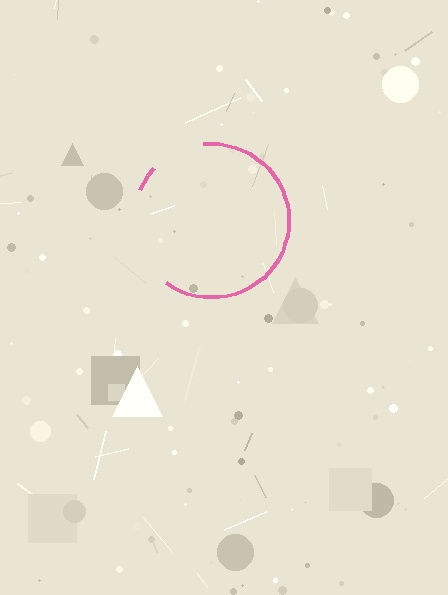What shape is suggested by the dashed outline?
The dashed outline suggests a circle.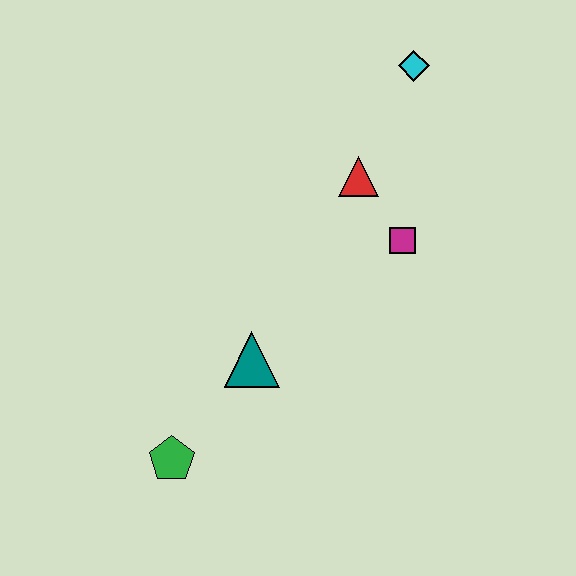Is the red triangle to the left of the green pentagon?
No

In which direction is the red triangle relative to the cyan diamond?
The red triangle is below the cyan diamond.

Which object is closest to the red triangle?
The magenta square is closest to the red triangle.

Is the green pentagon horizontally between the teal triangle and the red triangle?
No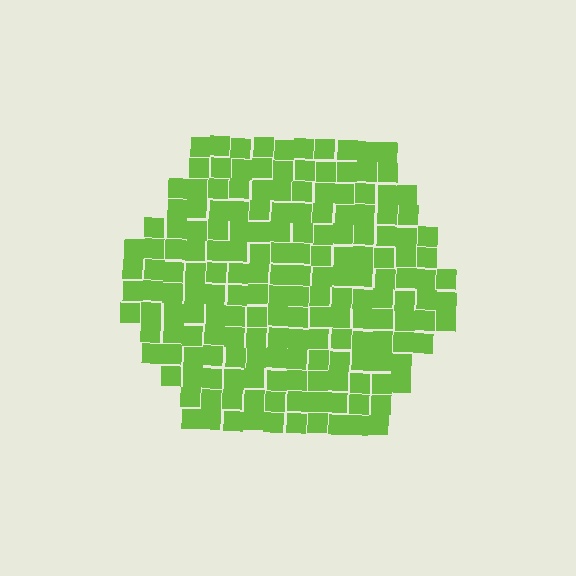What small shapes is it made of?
It is made of small squares.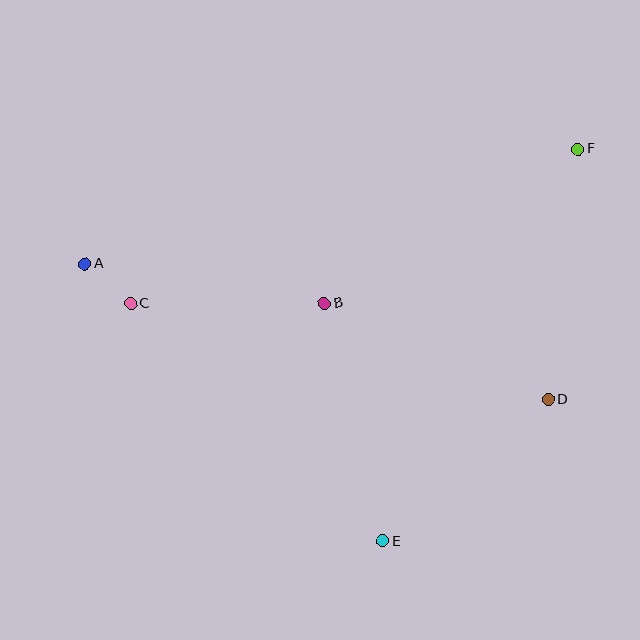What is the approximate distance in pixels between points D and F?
The distance between D and F is approximately 253 pixels.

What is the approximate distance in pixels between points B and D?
The distance between B and D is approximately 244 pixels.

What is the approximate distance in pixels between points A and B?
The distance between A and B is approximately 242 pixels.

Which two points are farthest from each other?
Points A and F are farthest from each other.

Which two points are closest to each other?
Points A and C are closest to each other.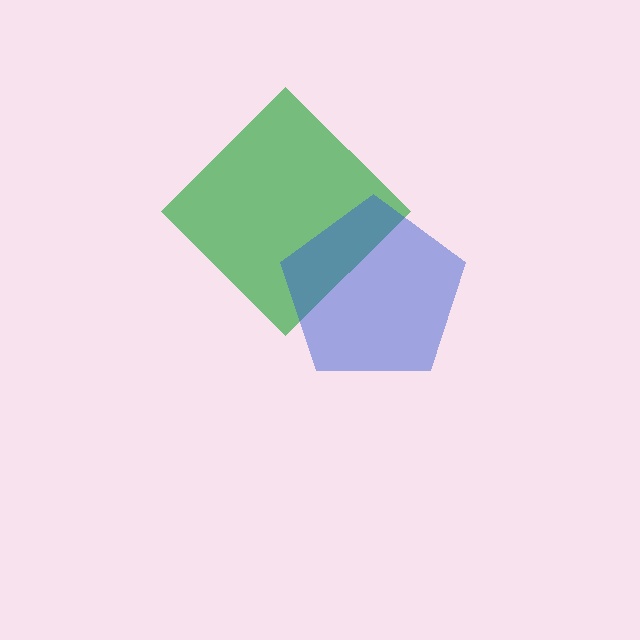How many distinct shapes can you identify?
There are 2 distinct shapes: a green diamond, a blue pentagon.